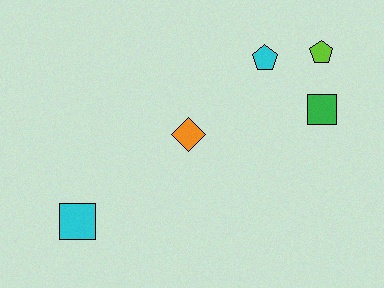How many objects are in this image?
There are 5 objects.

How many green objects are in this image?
There is 1 green object.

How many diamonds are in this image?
There is 1 diamond.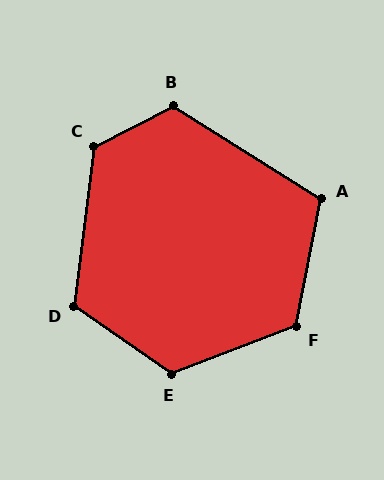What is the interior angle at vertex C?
Approximately 124 degrees (obtuse).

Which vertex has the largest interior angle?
E, at approximately 124 degrees.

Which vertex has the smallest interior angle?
A, at approximately 111 degrees.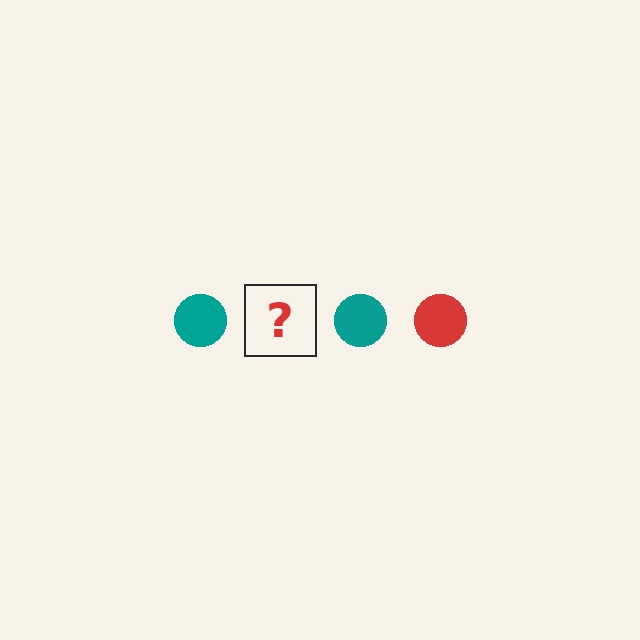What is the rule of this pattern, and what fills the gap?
The rule is that the pattern cycles through teal, red circles. The gap should be filled with a red circle.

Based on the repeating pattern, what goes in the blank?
The blank should be a red circle.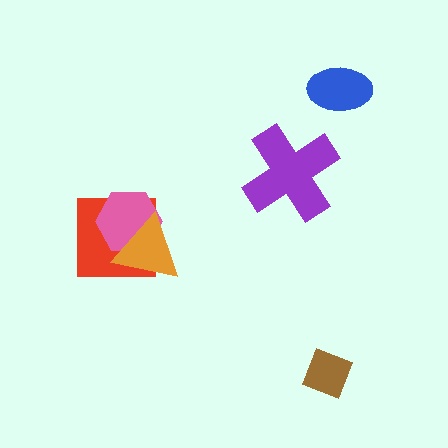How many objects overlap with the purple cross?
0 objects overlap with the purple cross.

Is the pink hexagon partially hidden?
Yes, it is partially covered by another shape.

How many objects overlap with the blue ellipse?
0 objects overlap with the blue ellipse.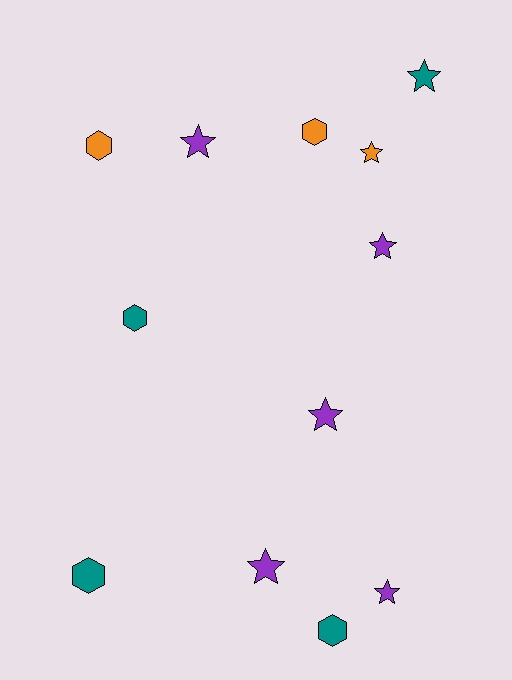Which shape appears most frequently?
Star, with 7 objects.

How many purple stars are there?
There are 5 purple stars.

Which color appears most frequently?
Purple, with 5 objects.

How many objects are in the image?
There are 12 objects.